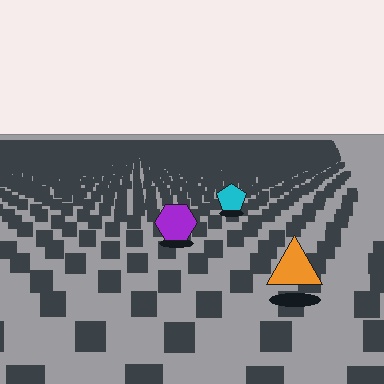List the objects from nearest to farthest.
From nearest to farthest: the orange triangle, the purple hexagon, the cyan pentagon.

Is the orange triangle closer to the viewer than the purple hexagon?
Yes. The orange triangle is closer — you can tell from the texture gradient: the ground texture is coarser near it.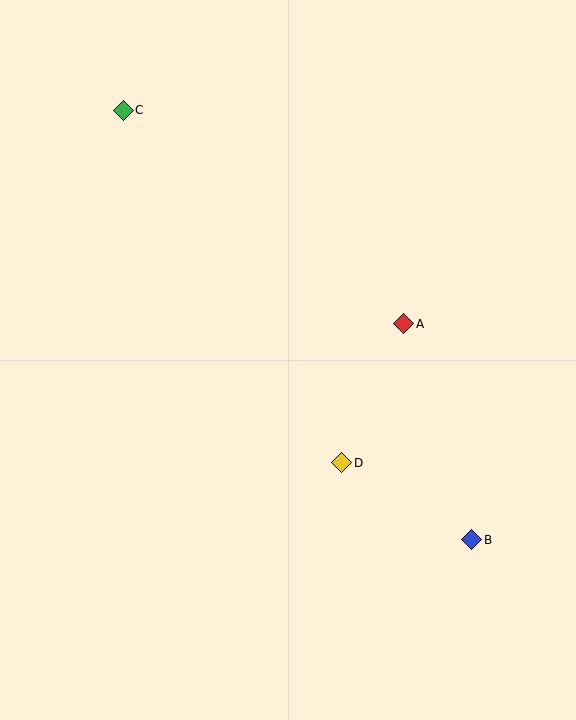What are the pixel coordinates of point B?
Point B is at (472, 540).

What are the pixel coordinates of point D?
Point D is at (342, 463).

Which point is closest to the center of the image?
Point D at (342, 463) is closest to the center.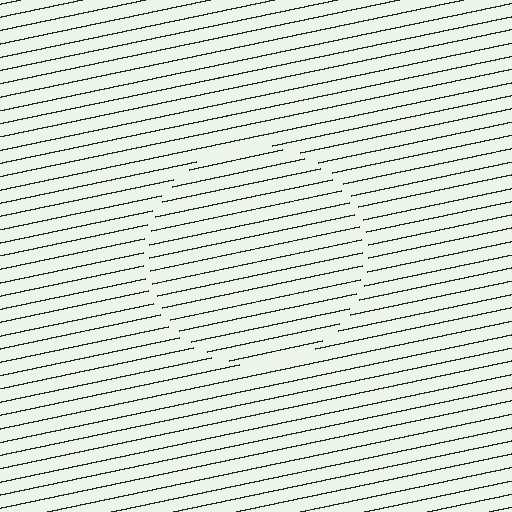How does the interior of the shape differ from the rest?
The interior of the shape contains the same grating, shifted by half a period — the contour is defined by the phase discontinuity where line-ends from the inner and outer gratings abut.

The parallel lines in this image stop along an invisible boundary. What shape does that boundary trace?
An illusory circle. The interior of the shape contains the same grating, shifted by half a period — the contour is defined by the phase discontinuity where line-ends from the inner and outer gratings abut.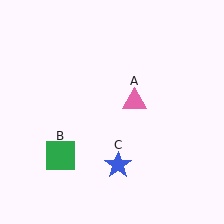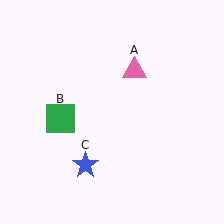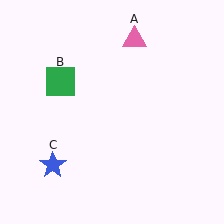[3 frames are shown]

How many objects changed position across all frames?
3 objects changed position: pink triangle (object A), green square (object B), blue star (object C).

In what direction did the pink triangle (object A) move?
The pink triangle (object A) moved up.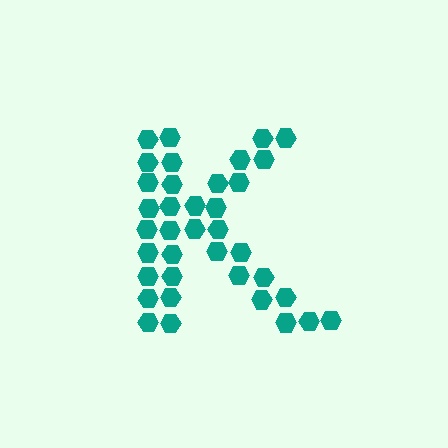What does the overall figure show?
The overall figure shows the letter K.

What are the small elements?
The small elements are hexagons.